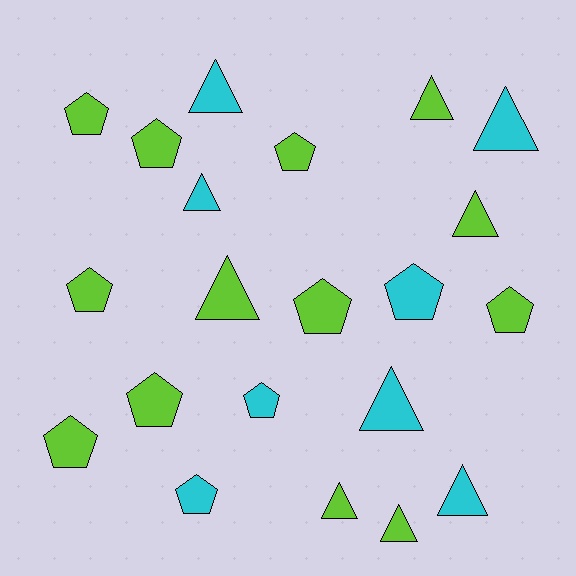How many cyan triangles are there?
There are 5 cyan triangles.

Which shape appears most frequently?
Pentagon, with 11 objects.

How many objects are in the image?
There are 21 objects.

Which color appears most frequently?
Lime, with 13 objects.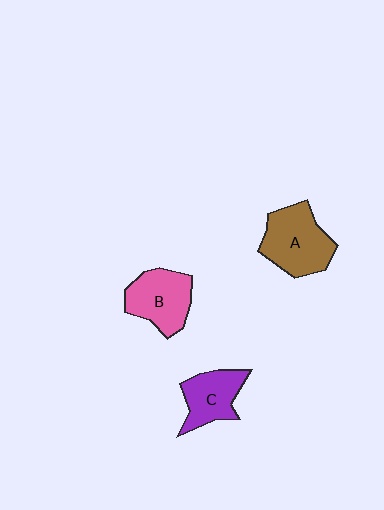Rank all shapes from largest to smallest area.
From largest to smallest: A (brown), B (pink), C (purple).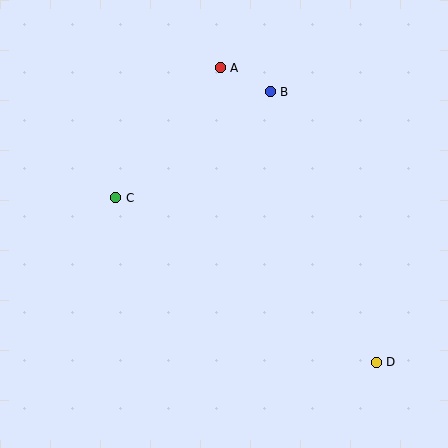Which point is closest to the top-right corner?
Point B is closest to the top-right corner.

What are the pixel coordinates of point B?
Point B is at (270, 92).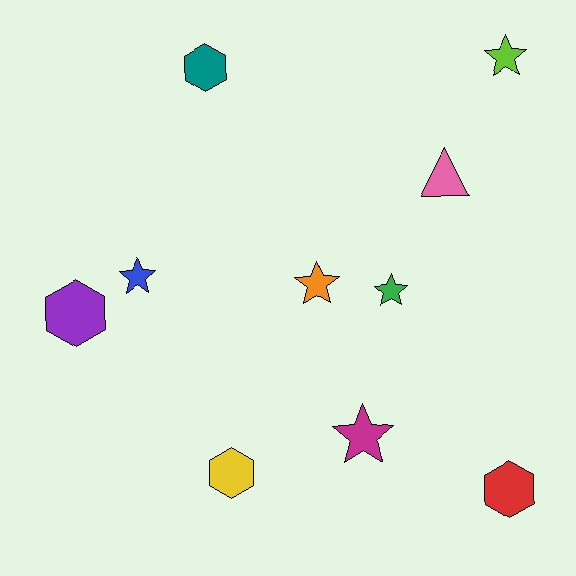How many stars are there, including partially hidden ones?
There are 5 stars.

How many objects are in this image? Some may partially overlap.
There are 10 objects.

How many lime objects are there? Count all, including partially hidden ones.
There is 1 lime object.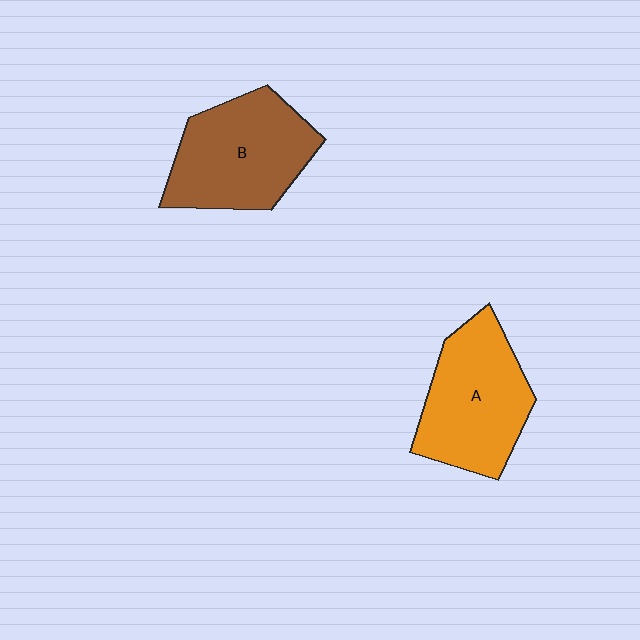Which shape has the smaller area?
Shape A (orange).